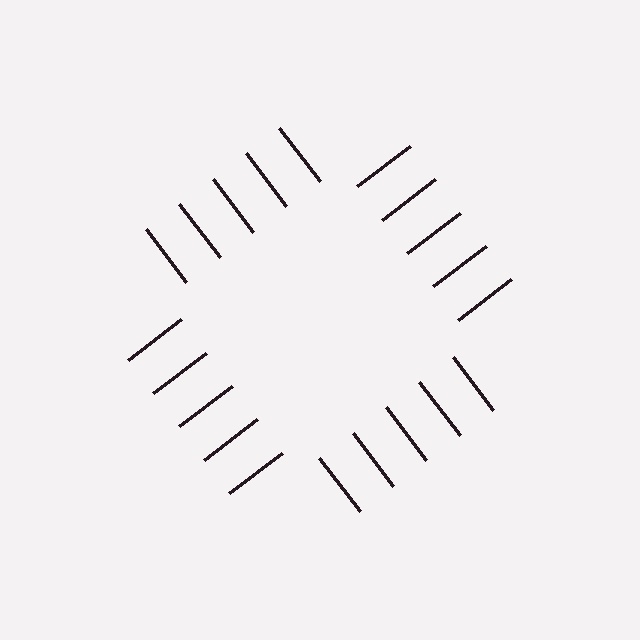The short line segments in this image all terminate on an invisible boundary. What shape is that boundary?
An illusory square — the line segments terminate on its edges but no continuous stroke is drawn.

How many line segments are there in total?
20 — 5 along each of the 4 edges.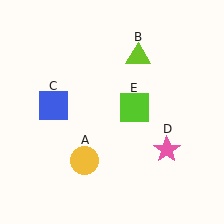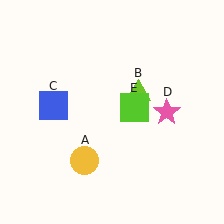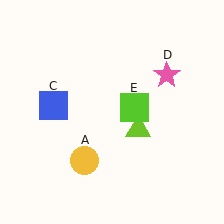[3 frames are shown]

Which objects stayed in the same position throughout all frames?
Yellow circle (object A) and blue square (object C) and lime square (object E) remained stationary.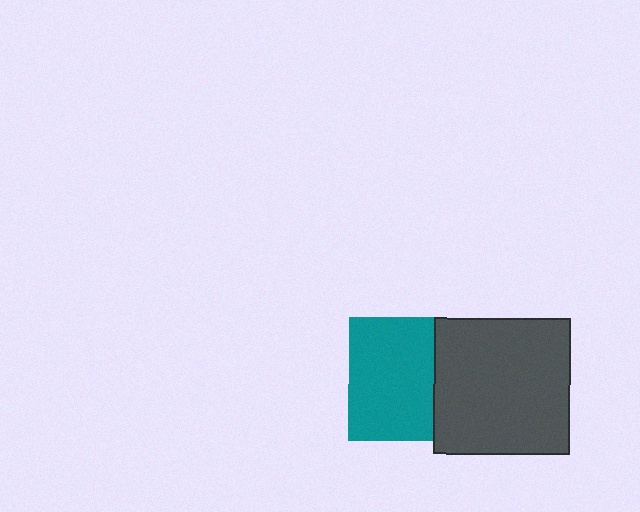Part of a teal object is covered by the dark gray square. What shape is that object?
It is a square.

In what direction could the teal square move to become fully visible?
The teal square could move left. That would shift it out from behind the dark gray square entirely.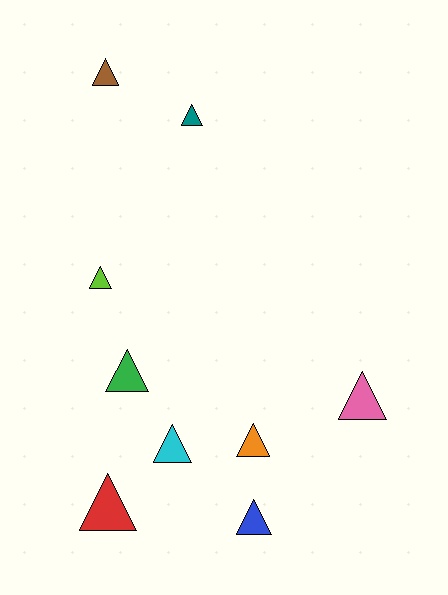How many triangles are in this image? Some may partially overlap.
There are 9 triangles.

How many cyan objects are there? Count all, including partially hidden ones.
There is 1 cyan object.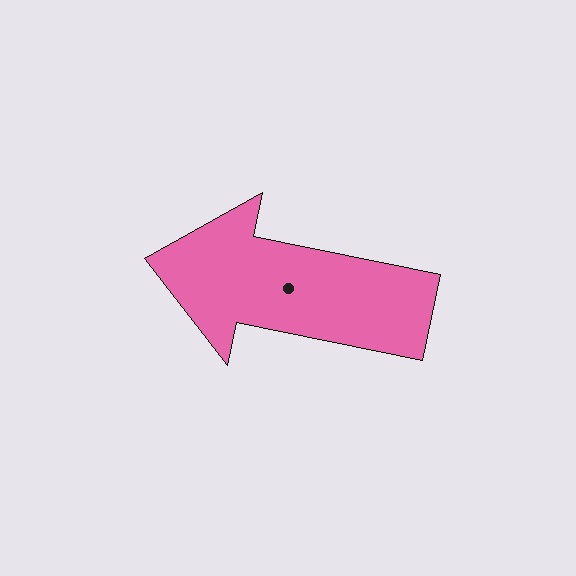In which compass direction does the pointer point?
West.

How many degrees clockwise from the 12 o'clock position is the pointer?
Approximately 282 degrees.